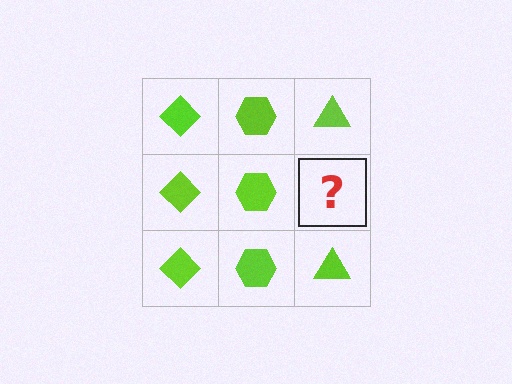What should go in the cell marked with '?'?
The missing cell should contain a lime triangle.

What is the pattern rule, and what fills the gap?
The rule is that each column has a consistent shape. The gap should be filled with a lime triangle.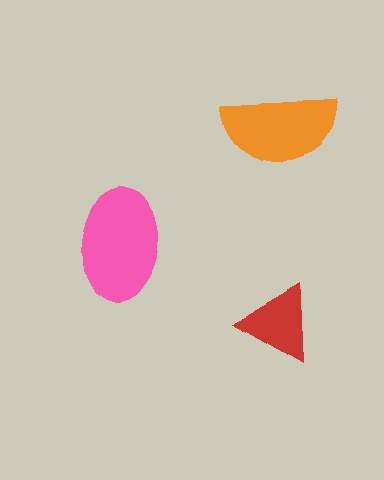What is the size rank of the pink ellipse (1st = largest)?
1st.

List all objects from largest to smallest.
The pink ellipse, the orange semicircle, the red triangle.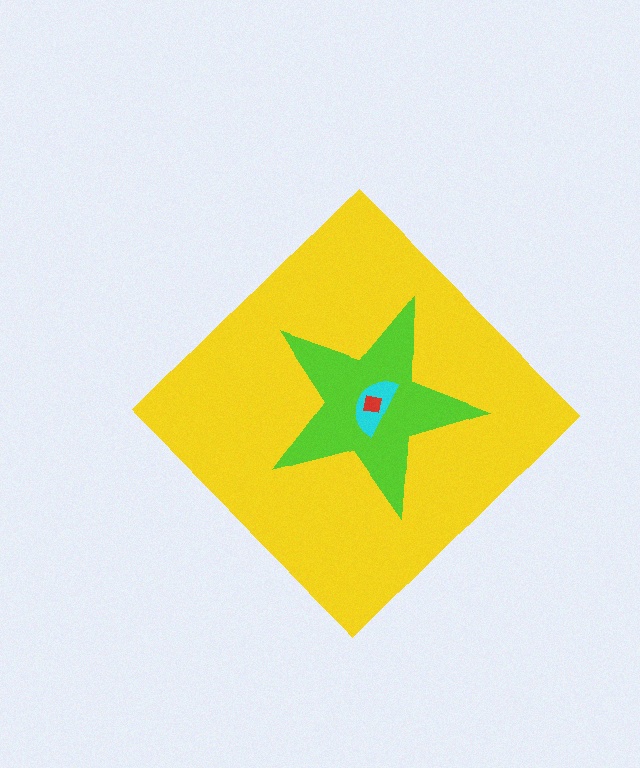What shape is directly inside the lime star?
The cyan semicircle.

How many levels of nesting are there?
4.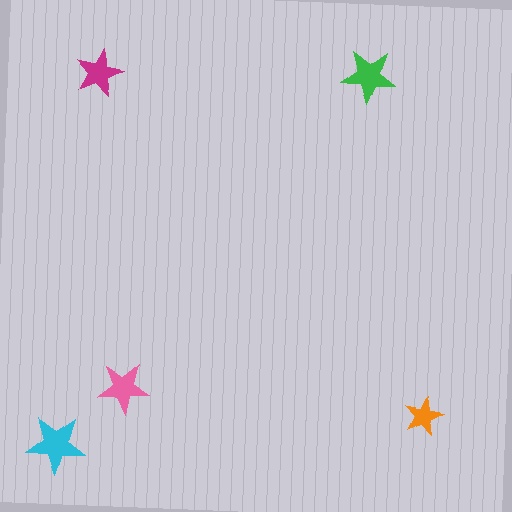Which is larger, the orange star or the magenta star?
The magenta one.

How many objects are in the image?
There are 5 objects in the image.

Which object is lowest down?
The cyan star is bottommost.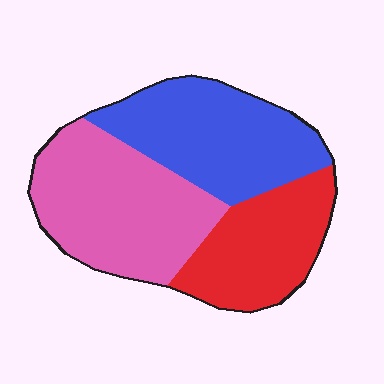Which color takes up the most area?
Pink, at roughly 40%.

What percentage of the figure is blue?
Blue takes up about one third (1/3) of the figure.